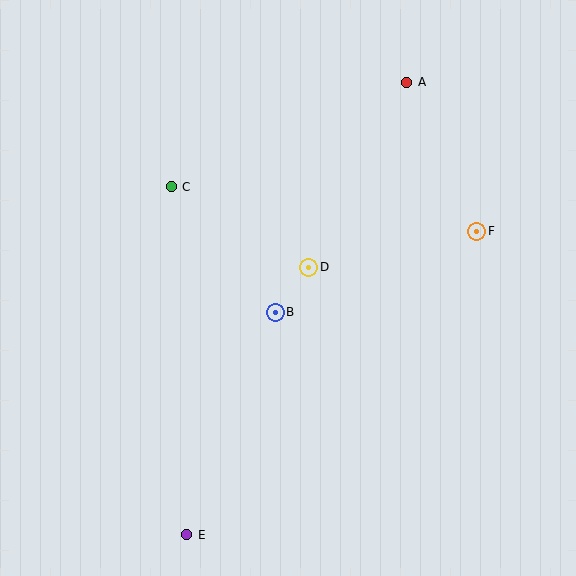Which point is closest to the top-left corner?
Point C is closest to the top-left corner.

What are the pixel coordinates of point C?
Point C is at (171, 187).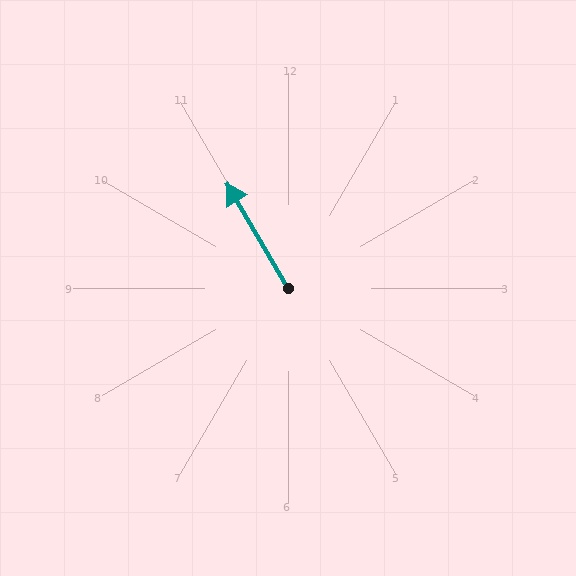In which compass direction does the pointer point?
Northwest.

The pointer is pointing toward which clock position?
Roughly 11 o'clock.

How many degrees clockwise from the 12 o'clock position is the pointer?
Approximately 330 degrees.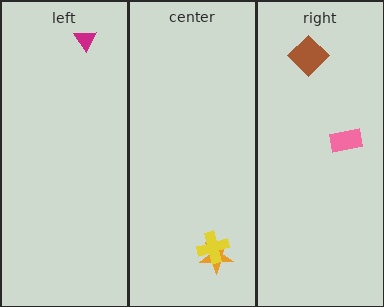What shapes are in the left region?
The magenta triangle.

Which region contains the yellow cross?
The center region.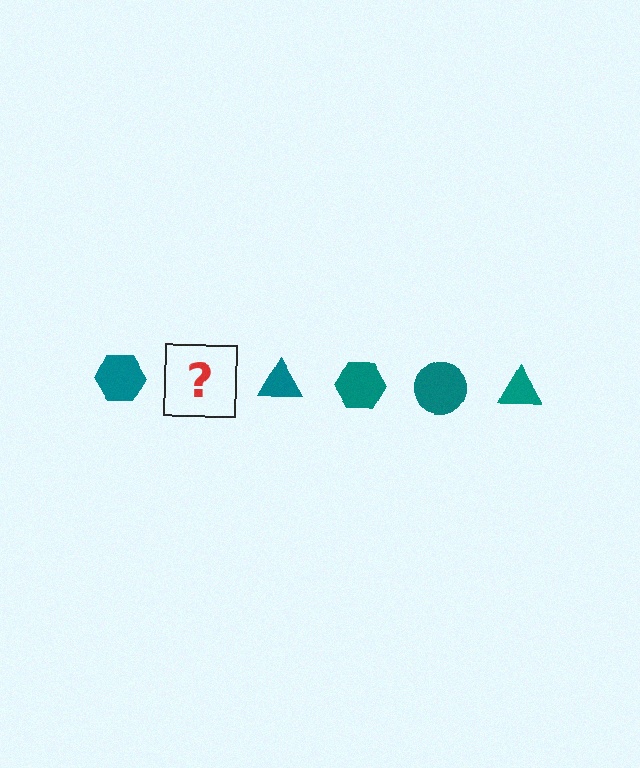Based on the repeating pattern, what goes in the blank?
The blank should be a teal circle.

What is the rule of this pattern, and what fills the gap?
The rule is that the pattern cycles through hexagon, circle, triangle shapes in teal. The gap should be filled with a teal circle.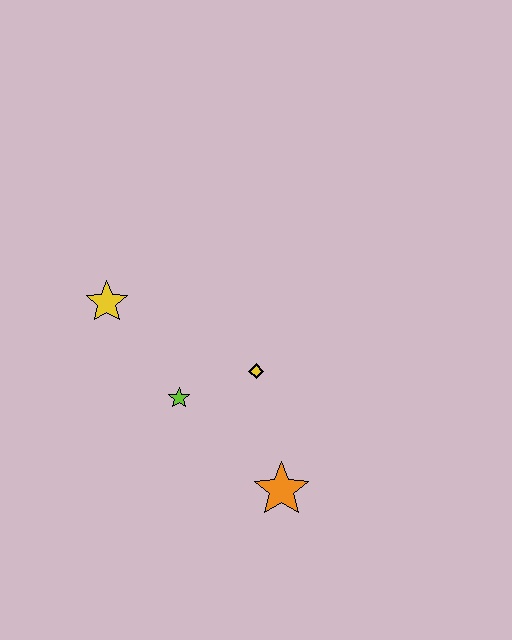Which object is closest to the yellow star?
The lime star is closest to the yellow star.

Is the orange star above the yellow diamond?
No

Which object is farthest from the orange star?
The yellow star is farthest from the orange star.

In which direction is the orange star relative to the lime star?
The orange star is to the right of the lime star.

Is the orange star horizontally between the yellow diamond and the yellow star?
No